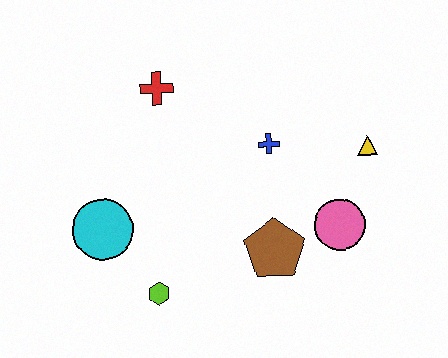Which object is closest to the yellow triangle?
The pink circle is closest to the yellow triangle.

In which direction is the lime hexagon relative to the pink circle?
The lime hexagon is to the left of the pink circle.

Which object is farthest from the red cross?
The pink circle is farthest from the red cross.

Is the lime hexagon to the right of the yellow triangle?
No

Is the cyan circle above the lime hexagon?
Yes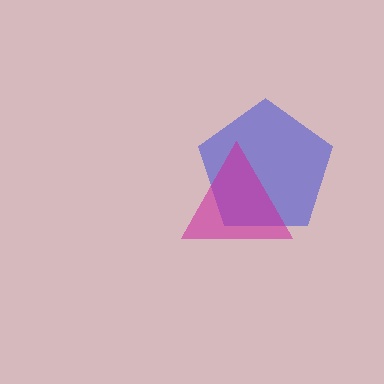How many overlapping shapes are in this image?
There are 2 overlapping shapes in the image.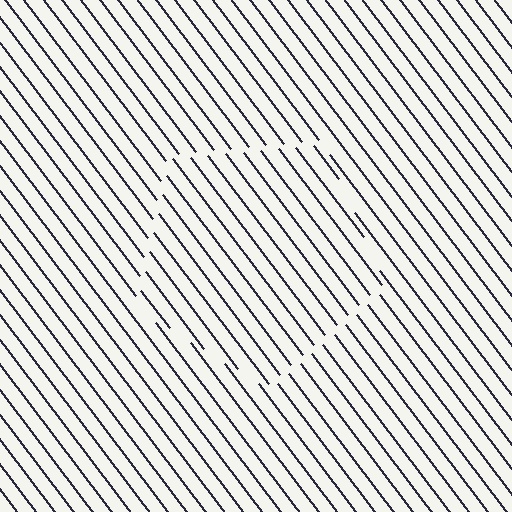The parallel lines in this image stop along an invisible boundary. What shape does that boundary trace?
An illusory pentagon. The interior of the shape contains the same grating, shifted by half a period — the contour is defined by the phase discontinuity where line-ends from the inner and outer gratings abut.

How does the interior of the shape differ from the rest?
The interior of the shape contains the same grating, shifted by half a period — the contour is defined by the phase discontinuity where line-ends from the inner and outer gratings abut.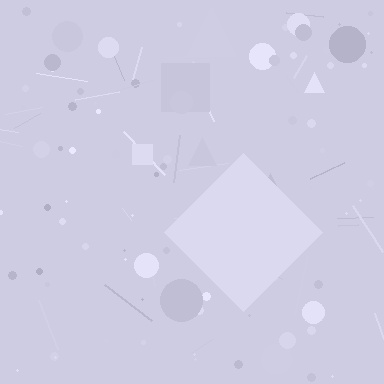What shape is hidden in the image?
A diamond is hidden in the image.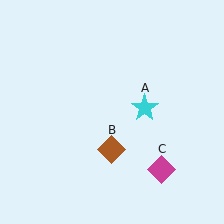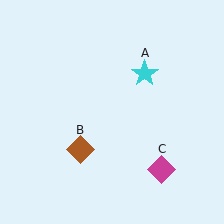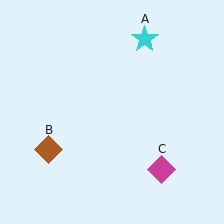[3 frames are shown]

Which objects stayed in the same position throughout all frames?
Magenta diamond (object C) remained stationary.